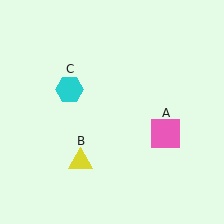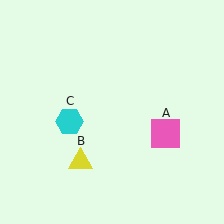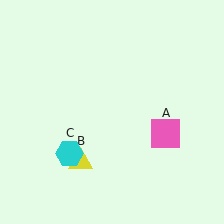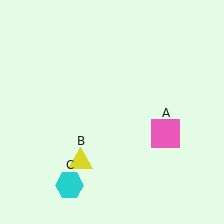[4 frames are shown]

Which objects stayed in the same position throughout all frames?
Pink square (object A) and yellow triangle (object B) remained stationary.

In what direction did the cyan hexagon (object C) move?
The cyan hexagon (object C) moved down.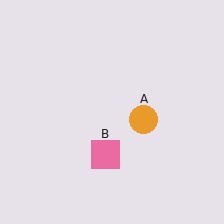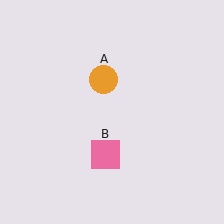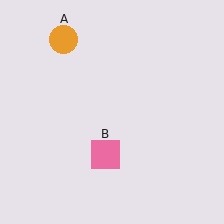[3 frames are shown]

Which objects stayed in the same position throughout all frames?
Pink square (object B) remained stationary.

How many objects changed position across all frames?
1 object changed position: orange circle (object A).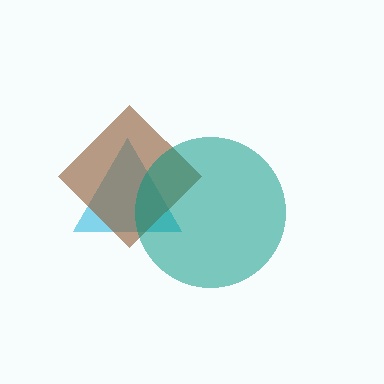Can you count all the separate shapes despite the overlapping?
Yes, there are 3 separate shapes.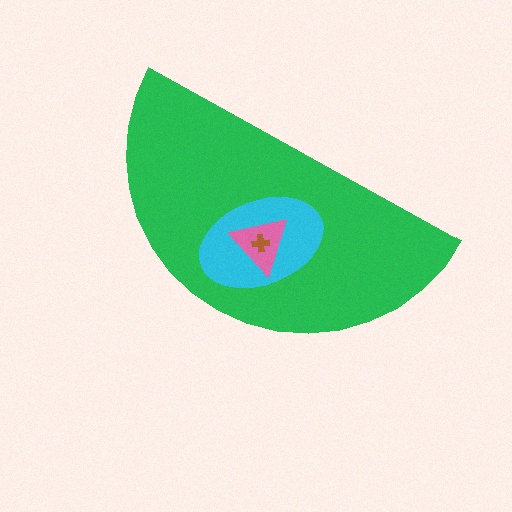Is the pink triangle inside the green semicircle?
Yes.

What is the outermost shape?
The green semicircle.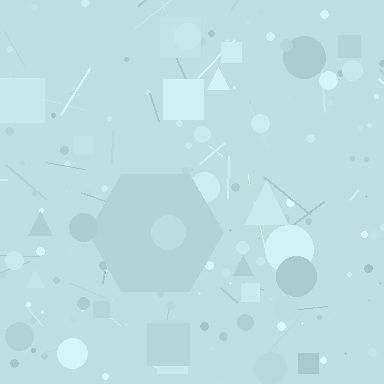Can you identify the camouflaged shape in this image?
The camouflaged shape is a hexagon.